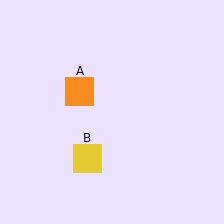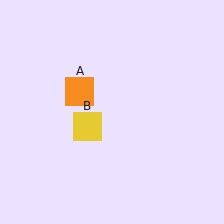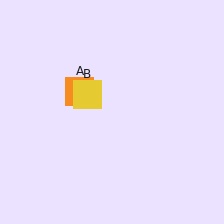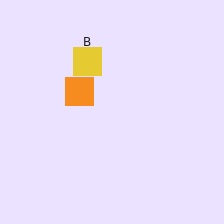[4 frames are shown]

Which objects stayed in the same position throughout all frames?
Orange square (object A) remained stationary.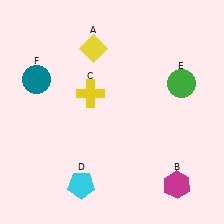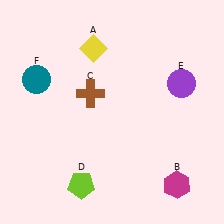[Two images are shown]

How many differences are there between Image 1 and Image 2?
There are 3 differences between the two images.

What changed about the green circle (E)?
In Image 1, E is green. In Image 2, it changed to purple.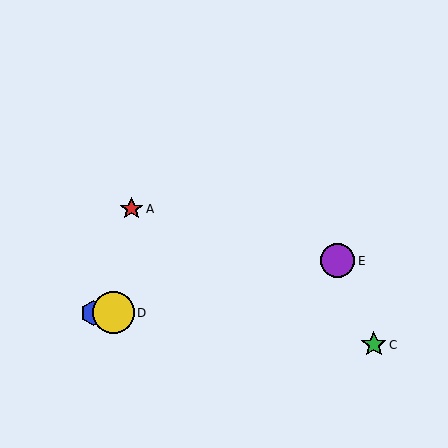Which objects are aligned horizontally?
Objects B, D are aligned horizontally.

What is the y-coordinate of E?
Object E is at y≈261.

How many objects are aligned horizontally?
2 objects (B, D) are aligned horizontally.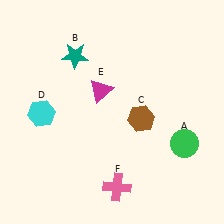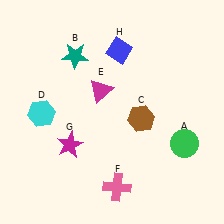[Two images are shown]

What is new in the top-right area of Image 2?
A blue diamond (H) was added in the top-right area of Image 2.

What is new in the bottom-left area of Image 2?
A magenta star (G) was added in the bottom-left area of Image 2.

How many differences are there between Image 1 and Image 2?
There are 2 differences between the two images.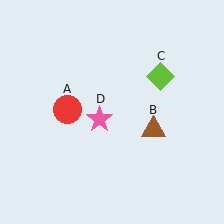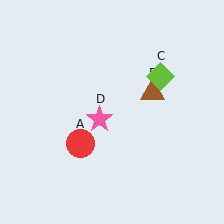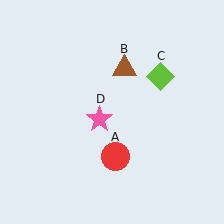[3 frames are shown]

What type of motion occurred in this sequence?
The red circle (object A), brown triangle (object B) rotated counterclockwise around the center of the scene.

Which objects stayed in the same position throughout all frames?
Lime diamond (object C) and pink star (object D) remained stationary.